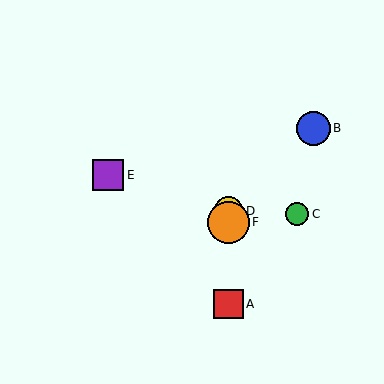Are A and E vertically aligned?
No, A is at x≈229 and E is at x≈108.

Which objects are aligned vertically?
Objects A, D, F are aligned vertically.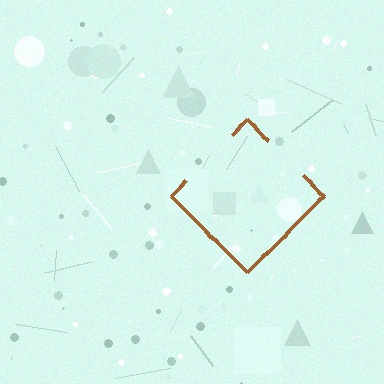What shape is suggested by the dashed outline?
The dashed outline suggests a diamond.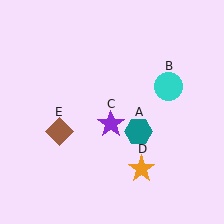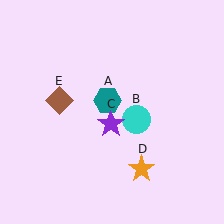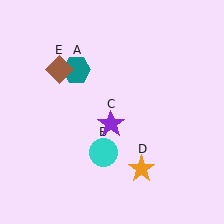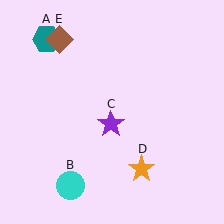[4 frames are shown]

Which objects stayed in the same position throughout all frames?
Purple star (object C) and orange star (object D) remained stationary.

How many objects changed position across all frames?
3 objects changed position: teal hexagon (object A), cyan circle (object B), brown diamond (object E).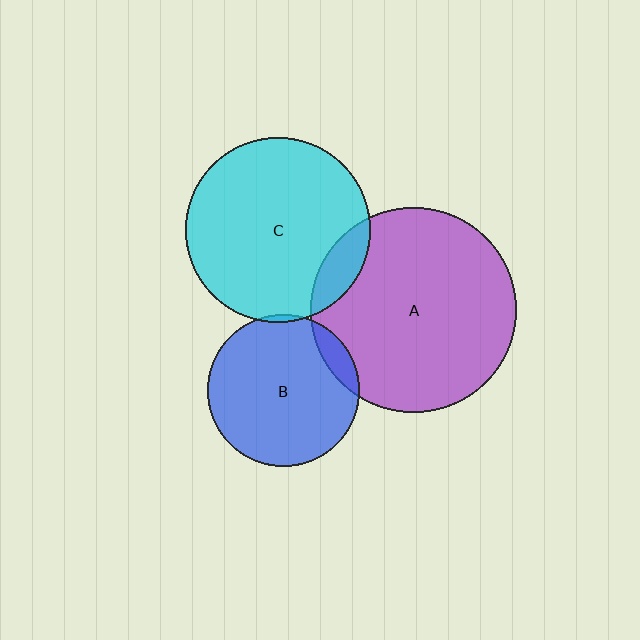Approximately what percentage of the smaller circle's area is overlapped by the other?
Approximately 10%.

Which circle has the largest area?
Circle A (purple).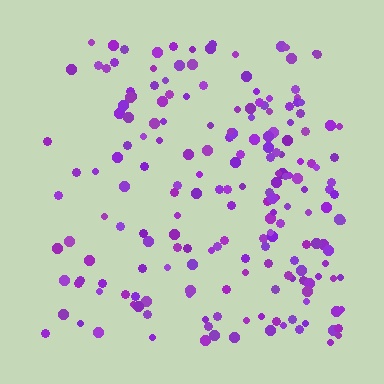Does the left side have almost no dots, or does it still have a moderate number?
Still a moderate number, just noticeably fewer than the right.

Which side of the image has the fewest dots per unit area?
The left.